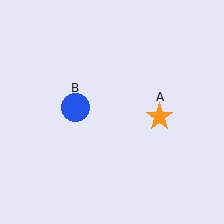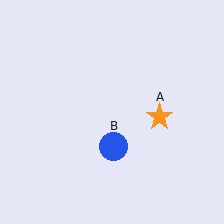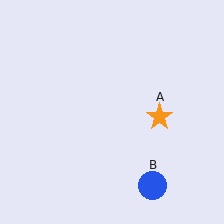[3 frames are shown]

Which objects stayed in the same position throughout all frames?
Orange star (object A) remained stationary.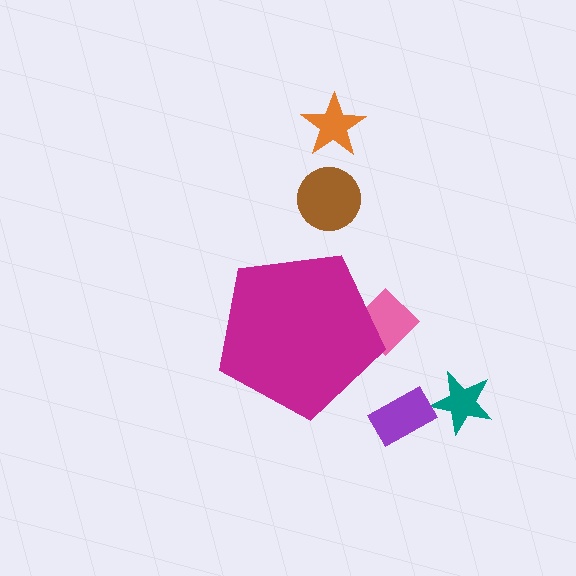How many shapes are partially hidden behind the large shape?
1 shape is partially hidden.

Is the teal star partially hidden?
No, the teal star is fully visible.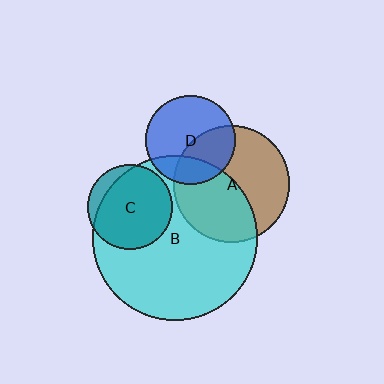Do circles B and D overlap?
Yes.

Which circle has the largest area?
Circle B (cyan).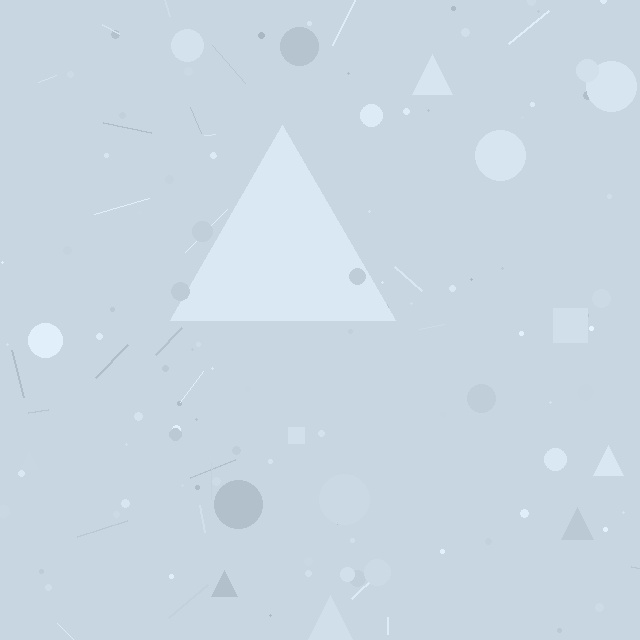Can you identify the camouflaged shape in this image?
The camouflaged shape is a triangle.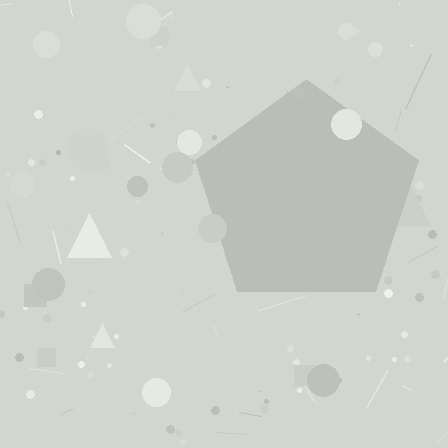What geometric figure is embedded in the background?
A pentagon is embedded in the background.